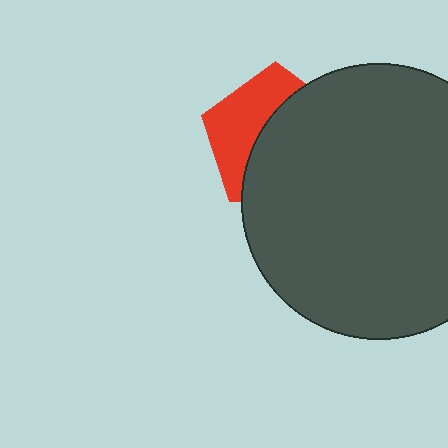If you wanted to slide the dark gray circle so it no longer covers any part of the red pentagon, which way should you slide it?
Slide it right — that is the most direct way to separate the two shapes.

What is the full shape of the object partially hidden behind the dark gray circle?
The partially hidden object is a red pentagon.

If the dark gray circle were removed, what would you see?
You would see the complete red pentagon.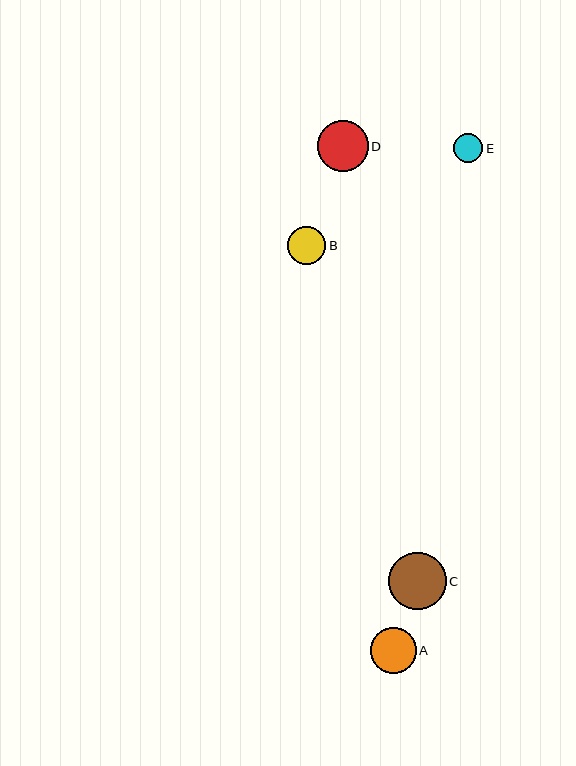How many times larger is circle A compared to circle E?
Circle A is approximately 1.6 times the size of circle E.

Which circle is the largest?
Circle C is the largest with a size of approximately 58 pixels.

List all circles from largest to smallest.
From largest to smallest: C, D, A, B, E.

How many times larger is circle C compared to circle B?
Circle C is approximately 1.5 times the size of circle B.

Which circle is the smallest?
Circle E is the smallest with a size of approximately 29 pixels.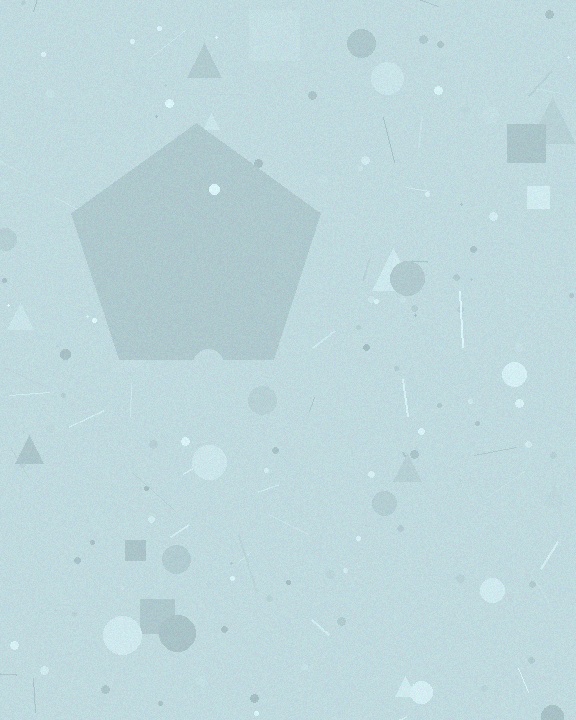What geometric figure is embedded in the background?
A pentagon is embedded in the background.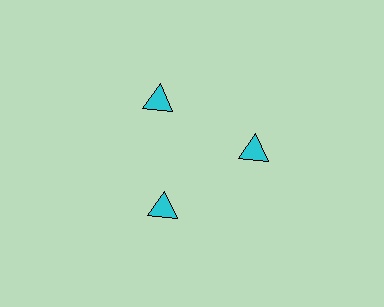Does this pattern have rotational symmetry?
Yes, this pattern has 3-fold rotational symmetry. It looks the same after rotating 120 degrees around the center.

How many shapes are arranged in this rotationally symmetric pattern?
There are 3 shapes, arranged in 3 groups of 1.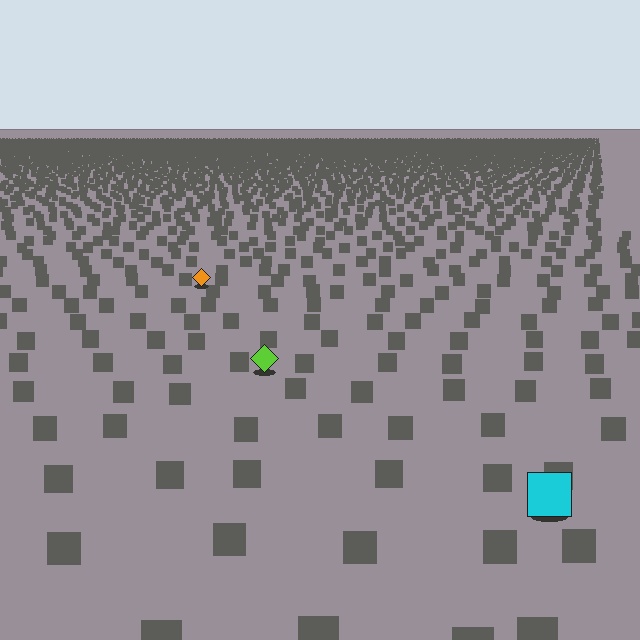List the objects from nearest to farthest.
From nearest to farthest: the cyan square, the lime diamond, the orange diamond.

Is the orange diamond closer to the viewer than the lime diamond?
No. The lime diamond is closer — you can tell from the texture gradient: the ground texture is coarser near it.